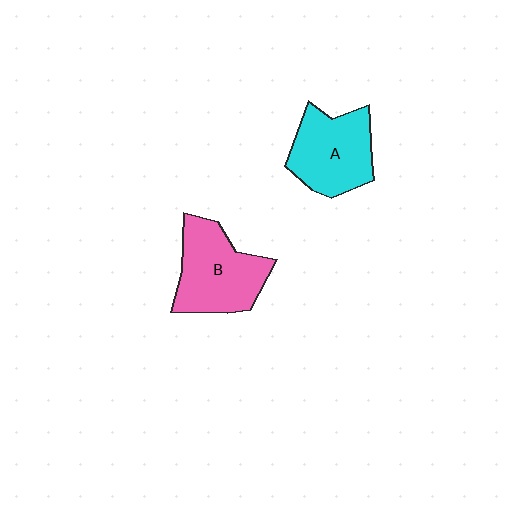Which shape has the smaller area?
Shape A (cyan).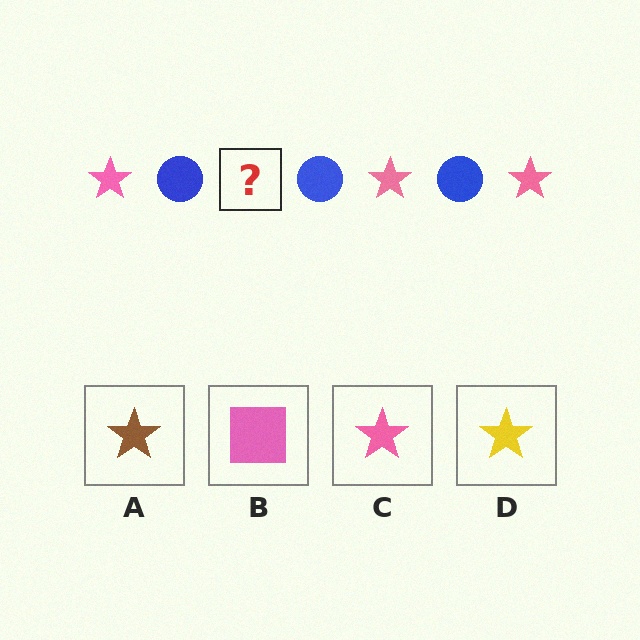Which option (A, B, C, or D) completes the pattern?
C.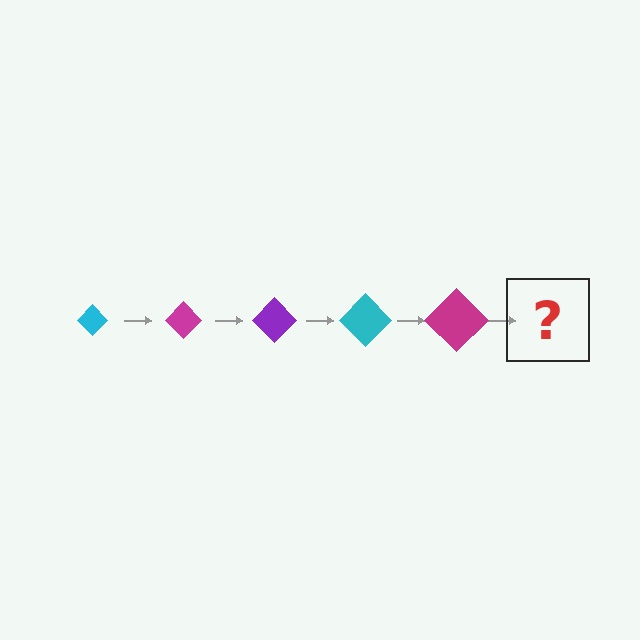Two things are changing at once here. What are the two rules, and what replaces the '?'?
The two rules are that the diamond grows larger each step and the color cycles through cyan, magenta, and purple. The '?' should be a purple diamond, larger than the previous one.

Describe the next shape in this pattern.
It should be a purple diamond, larger than the previous one.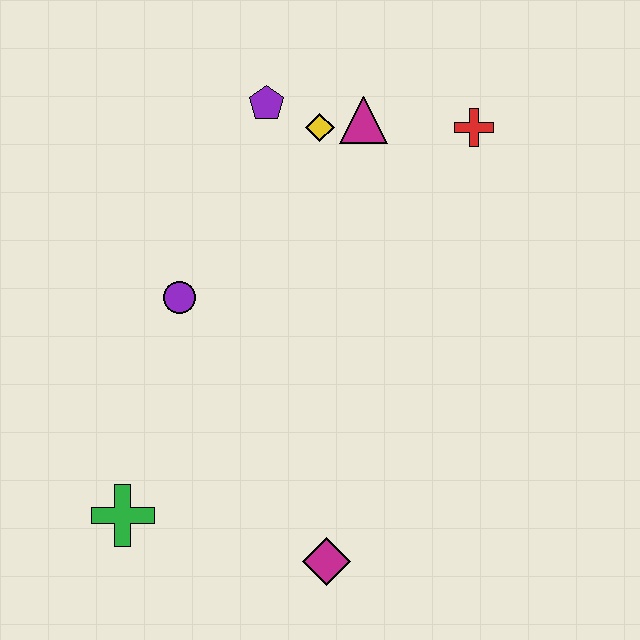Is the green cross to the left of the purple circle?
Yes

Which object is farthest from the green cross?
The red cross is farthest from the green cross.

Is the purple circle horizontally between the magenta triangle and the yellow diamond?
No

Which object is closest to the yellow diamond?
The magenta triangle is closest to the yellow diamond.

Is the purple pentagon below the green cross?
No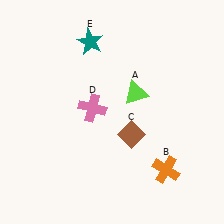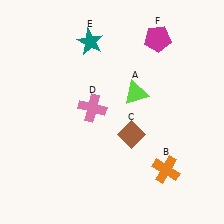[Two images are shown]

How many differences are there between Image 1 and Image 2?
There is 1 difference between the two images.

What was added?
A magenta pentagon (F) was added in Image 2.